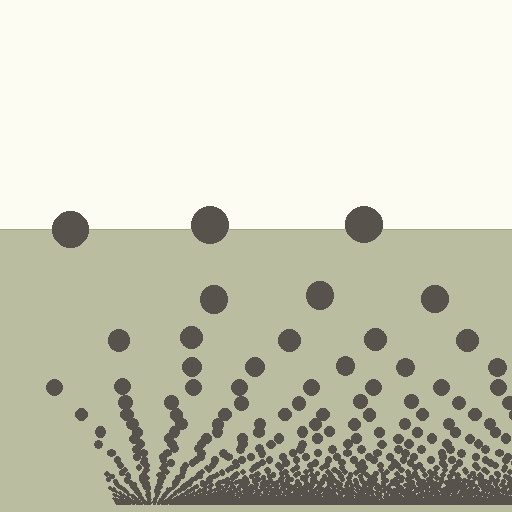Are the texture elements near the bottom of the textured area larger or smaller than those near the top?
Smaller. The gradient is inverted — elements near the bottom are smaller and denser.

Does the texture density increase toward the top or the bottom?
Density increases toward the bottom.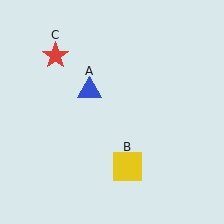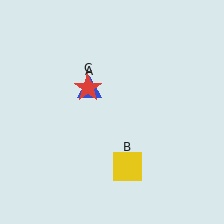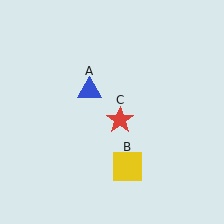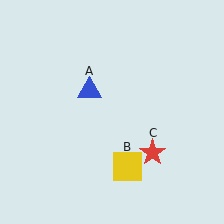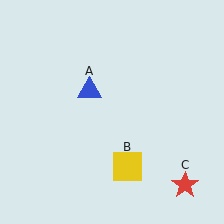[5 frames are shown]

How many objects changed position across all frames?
1 object changed position: red star (object C).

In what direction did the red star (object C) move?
The red star (object C) moved down and to the right.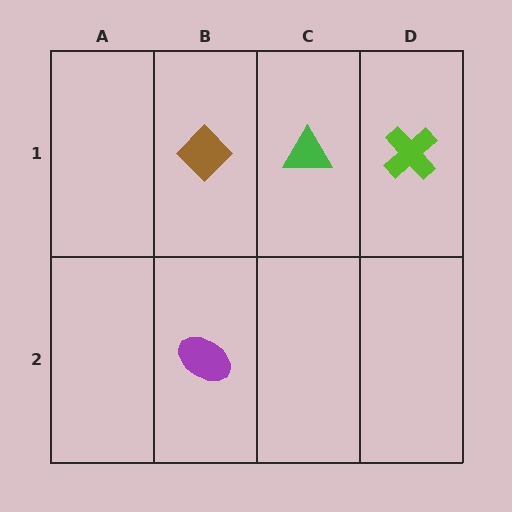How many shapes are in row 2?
1 shape.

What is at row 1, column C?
A green triangle.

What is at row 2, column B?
A purple ellipse.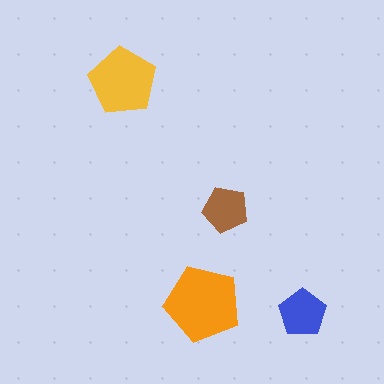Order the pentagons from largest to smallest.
the orange one, the yellow one, the blue one, the brown one.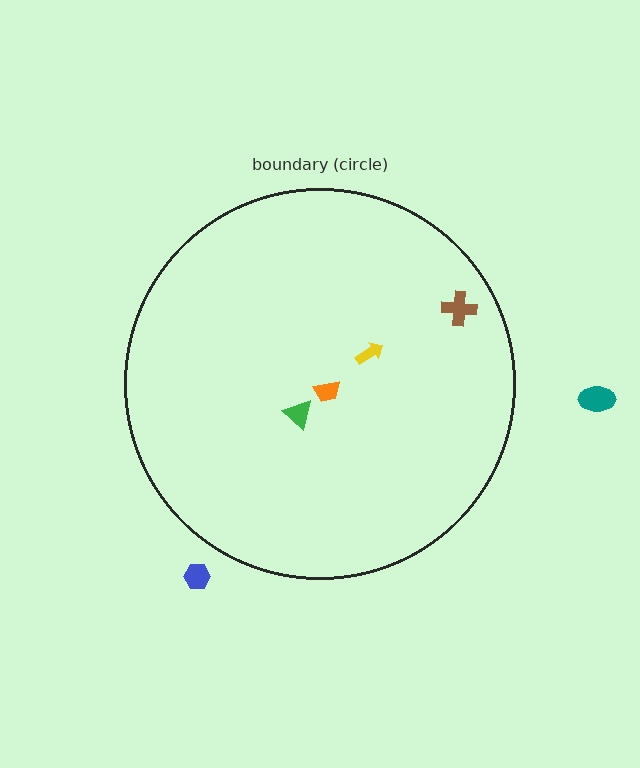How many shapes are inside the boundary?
4 inside, 2 outside.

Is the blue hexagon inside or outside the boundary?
Outside.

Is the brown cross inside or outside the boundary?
Inside.